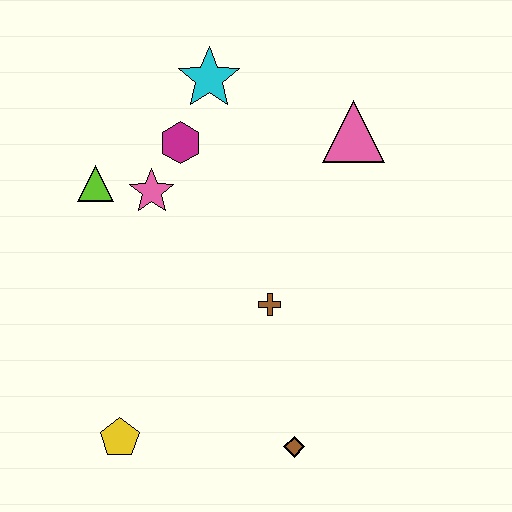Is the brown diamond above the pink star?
No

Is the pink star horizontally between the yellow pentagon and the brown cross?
Yes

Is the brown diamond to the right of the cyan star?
Yes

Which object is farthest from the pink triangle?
The yellow pentagon is farthest from the pink triangle.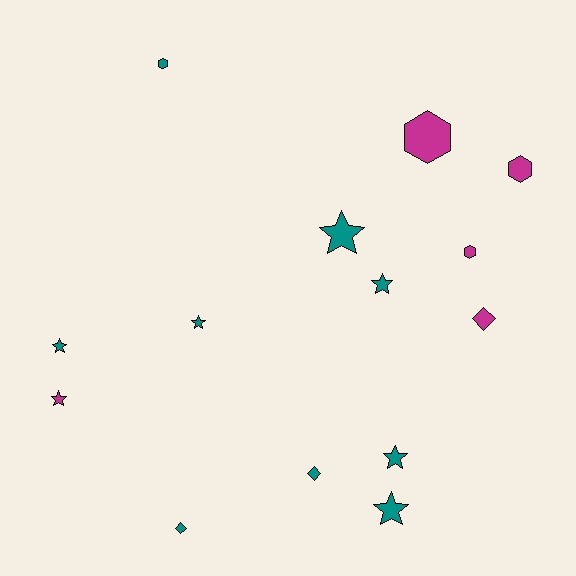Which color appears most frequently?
Teal, with 9 objects.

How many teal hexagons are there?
There is 1 teal hexagon.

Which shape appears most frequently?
Star, with 7 objects.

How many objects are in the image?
There are 14 objects.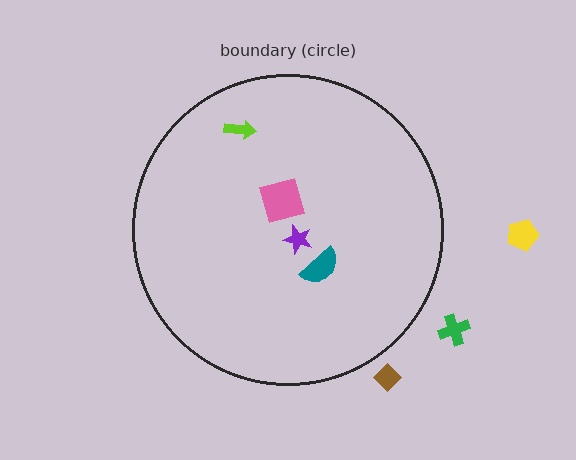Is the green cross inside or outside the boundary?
Outside.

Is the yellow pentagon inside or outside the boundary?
Outside.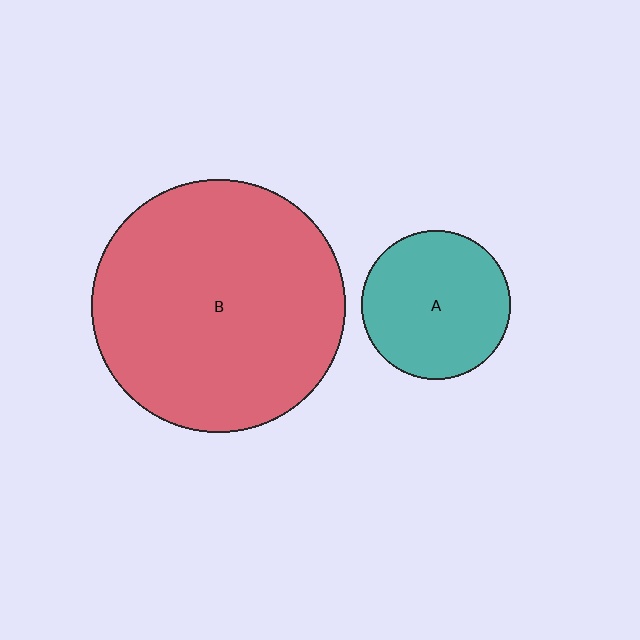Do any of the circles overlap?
No, none of the circles overlap.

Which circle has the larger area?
Circle B (red).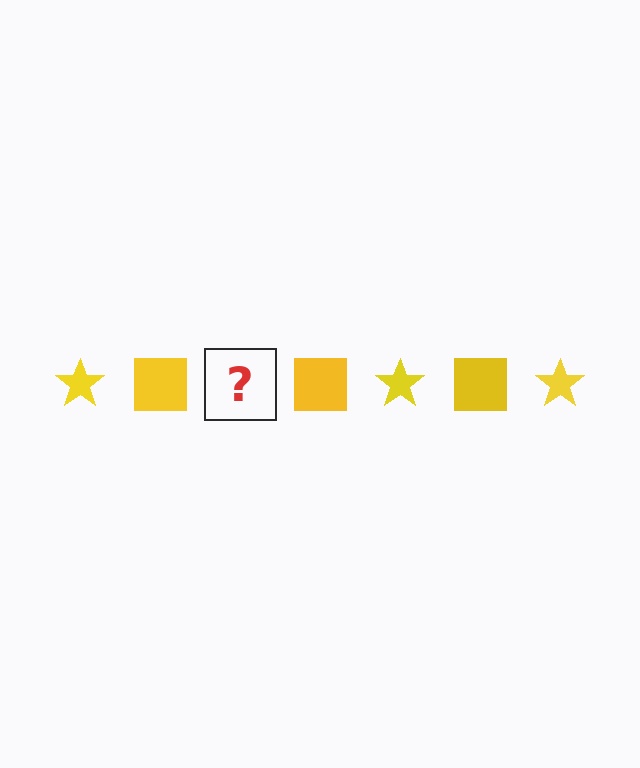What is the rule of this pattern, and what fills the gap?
The rule is that the pattern cycles through star, square shapes in yellow. The gap should be filled with a yellow star.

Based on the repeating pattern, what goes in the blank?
The blank should be a yellow star.